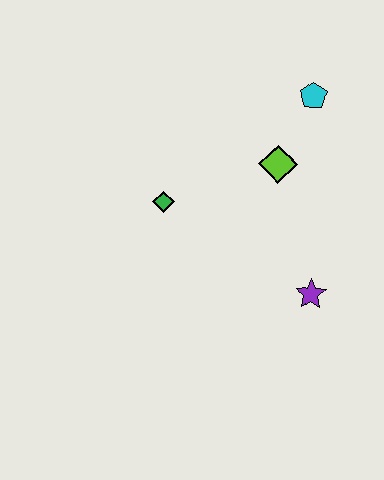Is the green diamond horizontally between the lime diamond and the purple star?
No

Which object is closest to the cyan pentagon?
The lime diamond is closest to the cyan pentagon.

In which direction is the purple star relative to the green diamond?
The purple star is to the right of the green diamond.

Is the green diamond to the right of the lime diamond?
No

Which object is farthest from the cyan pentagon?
The purple star is farthest from the cyan pentagon.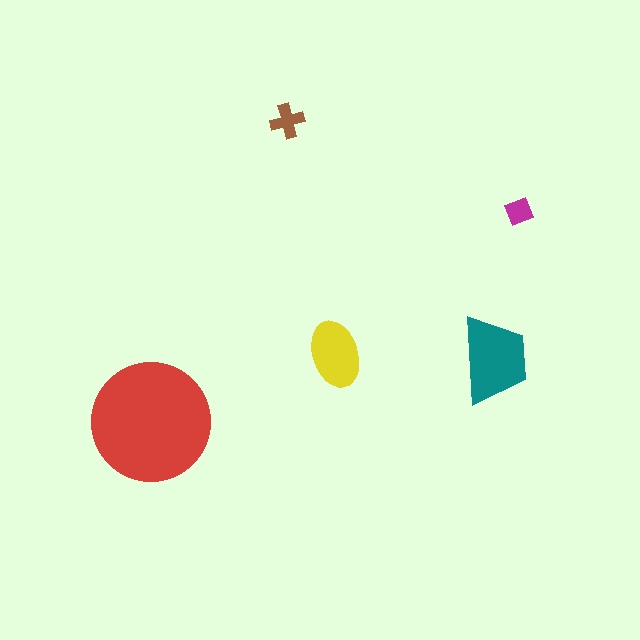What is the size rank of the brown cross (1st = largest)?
4th.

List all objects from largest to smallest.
The red circle, the teal trapezoid, the yellow ellipse, the brown cross, the magenta diamond.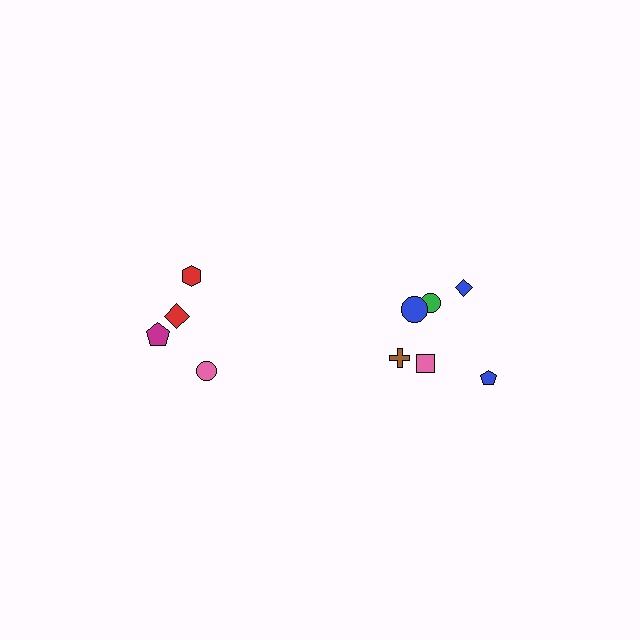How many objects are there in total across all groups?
There are 10 objects.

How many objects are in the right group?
There are 6 objects.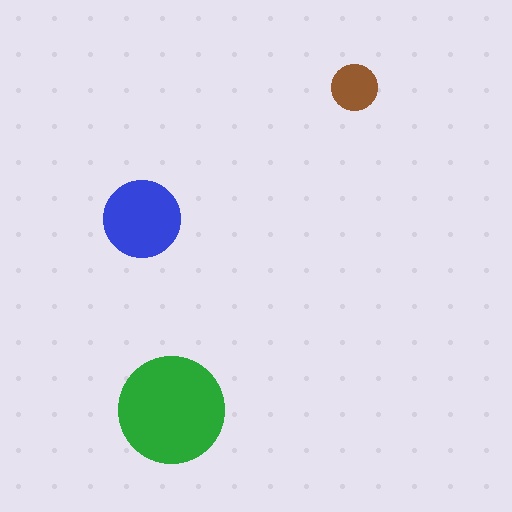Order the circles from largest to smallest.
the green one, the blue one, the brown one.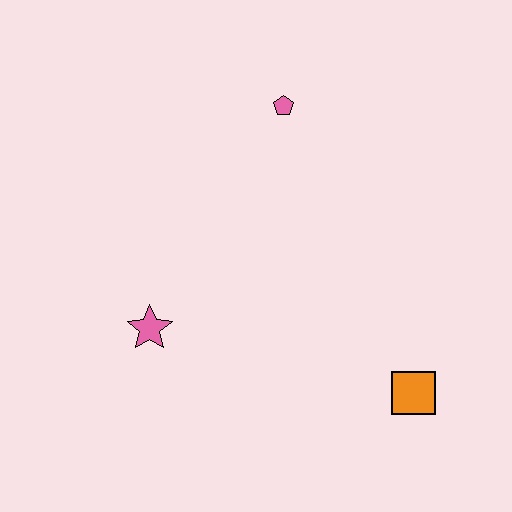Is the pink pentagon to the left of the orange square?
Yes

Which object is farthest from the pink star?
The orange square is farthest from the pink star.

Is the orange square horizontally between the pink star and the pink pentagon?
No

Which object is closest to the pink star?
The pink pentagon is closest to the pink star.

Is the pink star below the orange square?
No